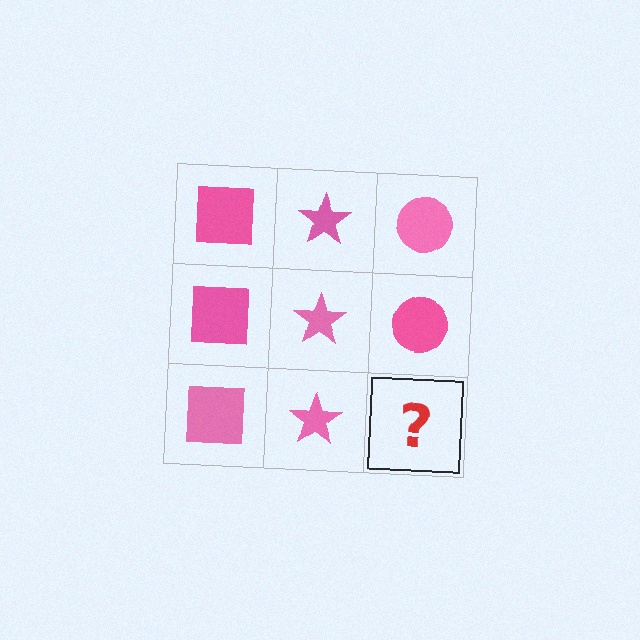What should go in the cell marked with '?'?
The missing cell should contain a pink circle.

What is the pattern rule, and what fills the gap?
The rule is that each column has a consistent shape. The gap should be filled with a pink circle.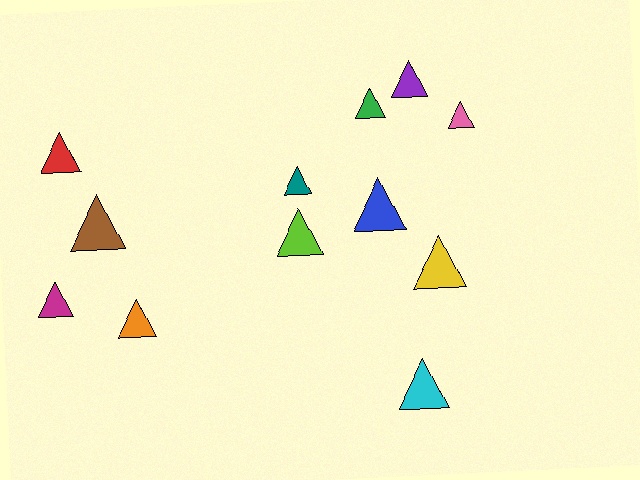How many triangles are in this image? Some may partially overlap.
There are 12 triangles.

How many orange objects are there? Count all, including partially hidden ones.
There is 1 orange object.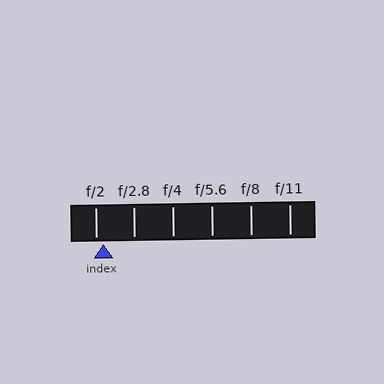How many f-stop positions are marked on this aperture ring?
There are 6 f-stop positions marked.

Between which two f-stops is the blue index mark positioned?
The index mark is between f/2 and f/2.8.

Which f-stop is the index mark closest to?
The index mark is closest to f/2.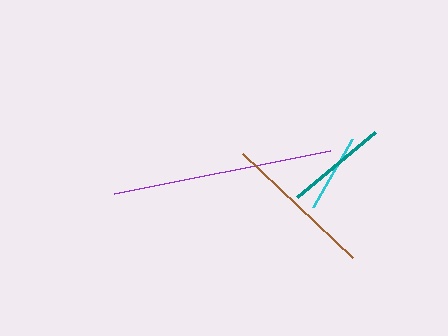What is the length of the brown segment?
The brown segment is approximately 152 pixels long.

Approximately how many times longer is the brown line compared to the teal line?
The brown line is approximately 1.5 times the length of the teal line.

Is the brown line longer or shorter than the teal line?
The brown line is longer than the teal line.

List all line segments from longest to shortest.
From longest to shortest: purple, brown, teal, cyan.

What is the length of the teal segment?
The teal segment is approximately 101 pixels long.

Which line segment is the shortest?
The cyan line is the shortest at approximately 78 pixels.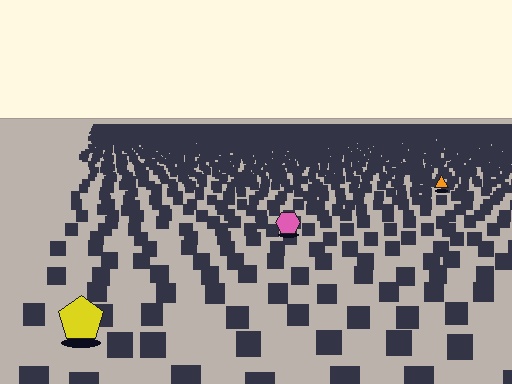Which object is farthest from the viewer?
The orange triangle is farthest from the viewer. It appears smaller and the ground texture around it is denser.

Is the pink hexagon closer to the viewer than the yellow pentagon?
No. The yellow pentagon is closer — you can tell from the texture gradient: the ground texture is coarser near it.